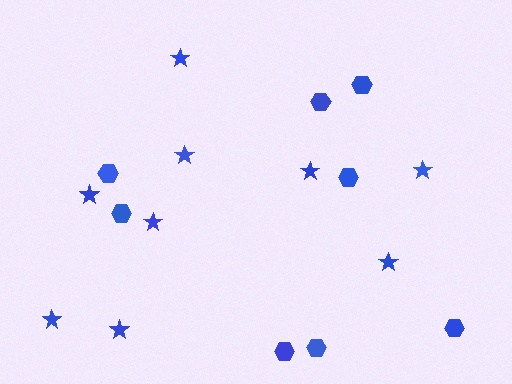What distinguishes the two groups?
There are 2 groups: one group of stars (9) and one group of hexagons (8).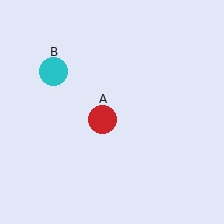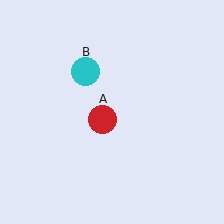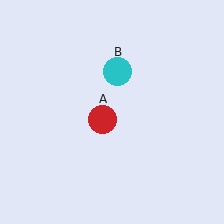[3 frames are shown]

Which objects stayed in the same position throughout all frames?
Red circle (object A) remained stationary.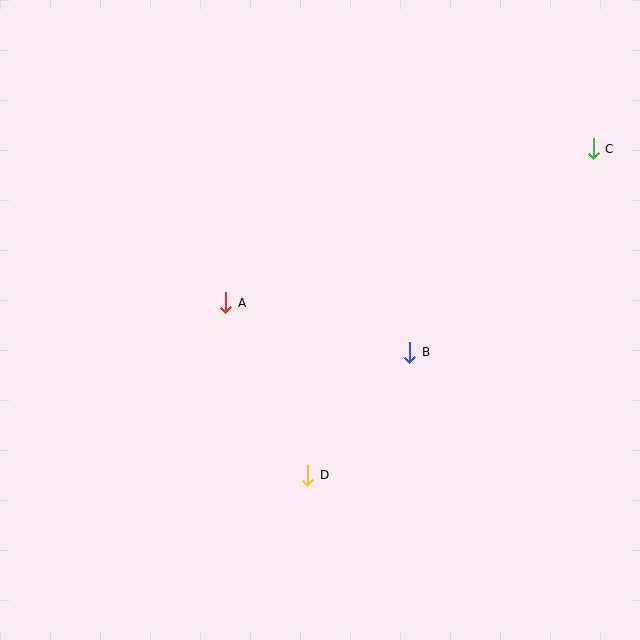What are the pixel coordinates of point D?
Point D is at (308, 475).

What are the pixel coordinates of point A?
Point A is at (226, 303).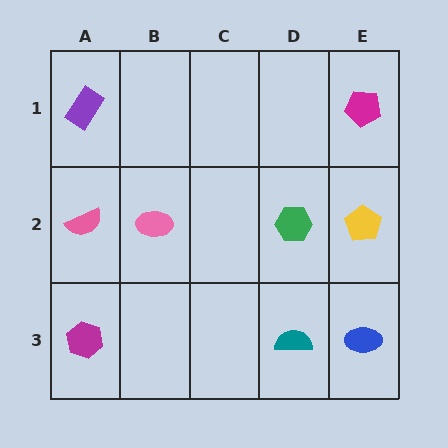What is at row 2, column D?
A green hexagon.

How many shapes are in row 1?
2 shapes.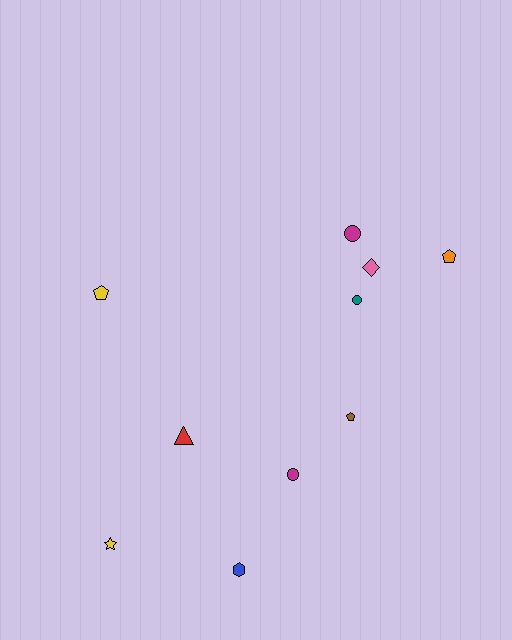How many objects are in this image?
There are 10 objects.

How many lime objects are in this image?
There are no lime objects.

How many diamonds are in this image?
There is 1 diamond.